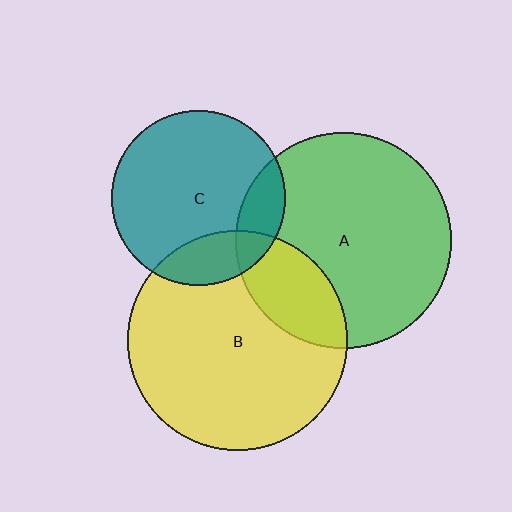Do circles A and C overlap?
Yes.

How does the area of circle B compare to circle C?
Approximately 1.6 times.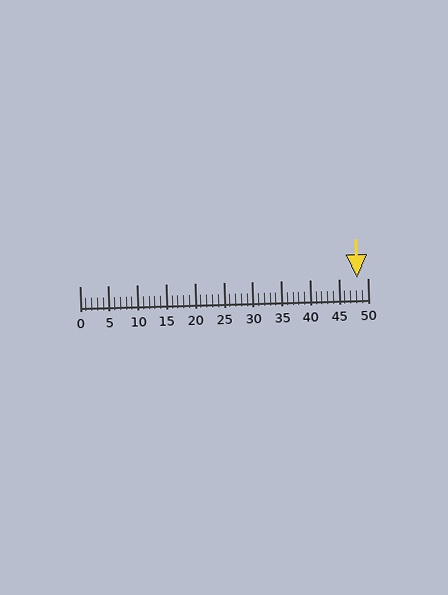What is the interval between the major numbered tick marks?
The major tick marks are spaced 5 units apart.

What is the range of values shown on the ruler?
The ruler shows values from 0 to 50.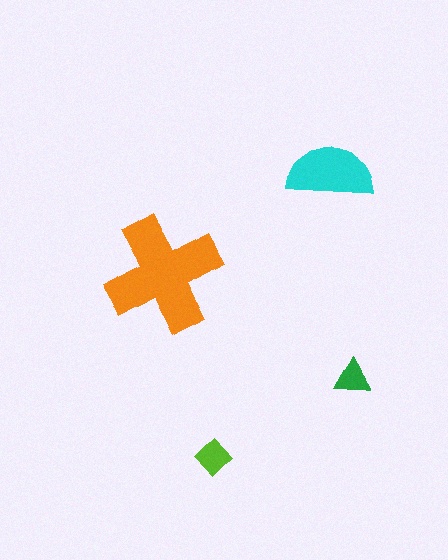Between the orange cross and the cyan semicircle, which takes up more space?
The orange cross.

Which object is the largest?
The orange cross.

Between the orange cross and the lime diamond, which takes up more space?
The orange cross.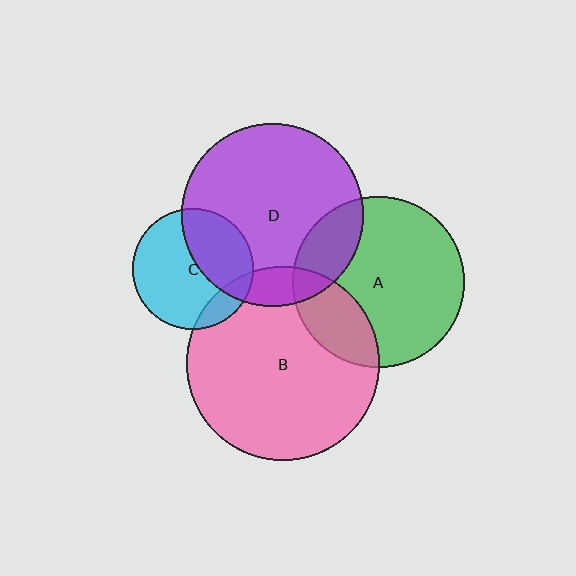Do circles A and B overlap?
Yes.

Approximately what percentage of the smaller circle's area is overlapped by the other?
Approximately 20%.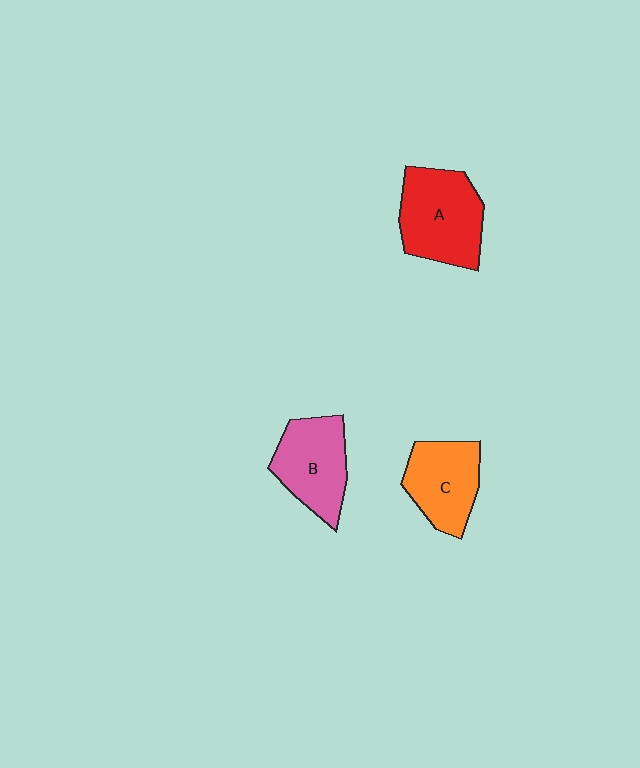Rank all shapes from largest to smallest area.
From largest to smallest: A (red), B (pink), C (orange).